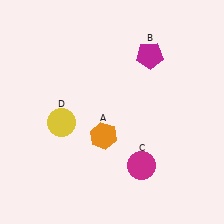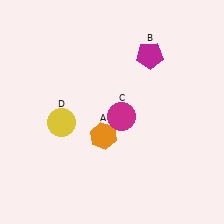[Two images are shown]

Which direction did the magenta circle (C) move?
The magenta circle (C) moved up.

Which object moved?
The magenta circle (C) moved up.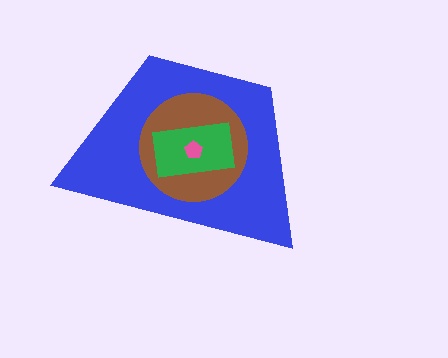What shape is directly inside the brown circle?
The green rectangle.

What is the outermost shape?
The blue trapezoid.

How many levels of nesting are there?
4.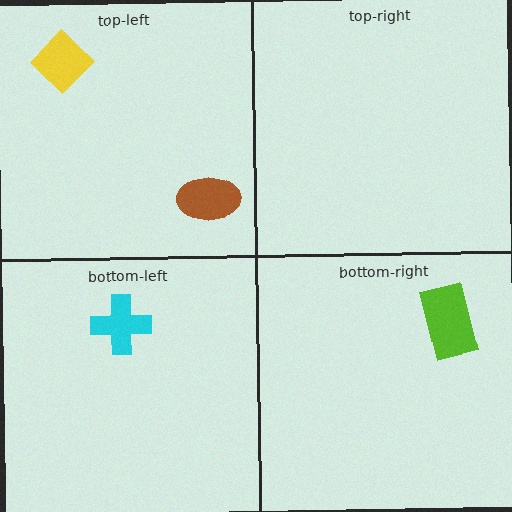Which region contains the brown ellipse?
The top-left region.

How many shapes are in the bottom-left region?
1.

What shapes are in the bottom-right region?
The lime rectangle.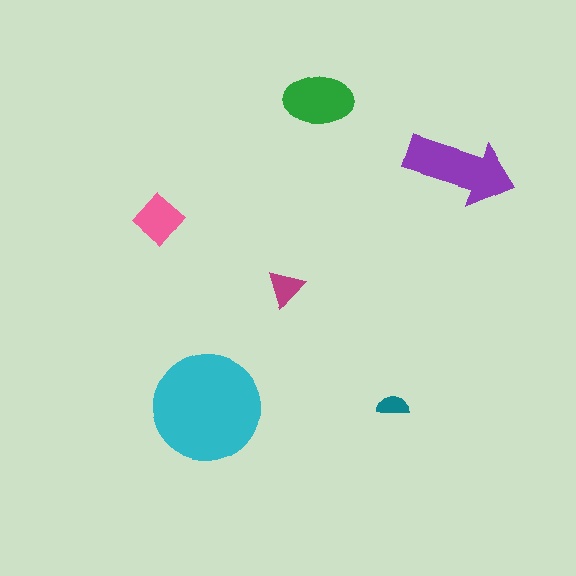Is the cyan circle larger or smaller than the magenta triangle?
Larger.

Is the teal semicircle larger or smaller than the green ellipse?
Smaller.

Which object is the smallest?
The teal semicircle.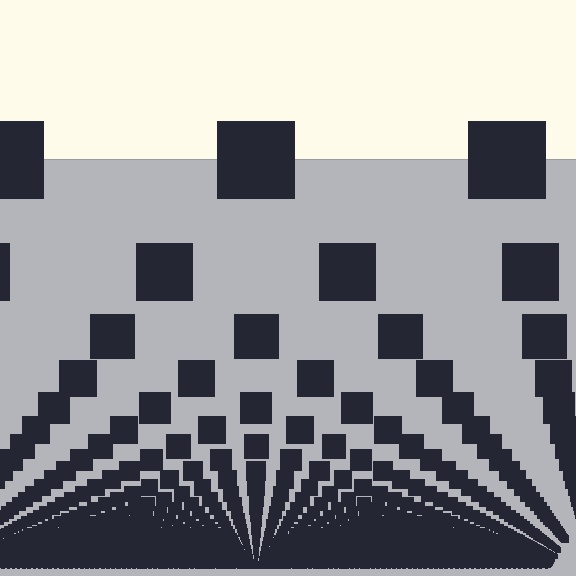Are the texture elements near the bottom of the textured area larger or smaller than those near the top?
Smaller. The gradient is inverted — elements near the bottom are smaller and denser.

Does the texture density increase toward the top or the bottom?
Density increases toward the bottom.